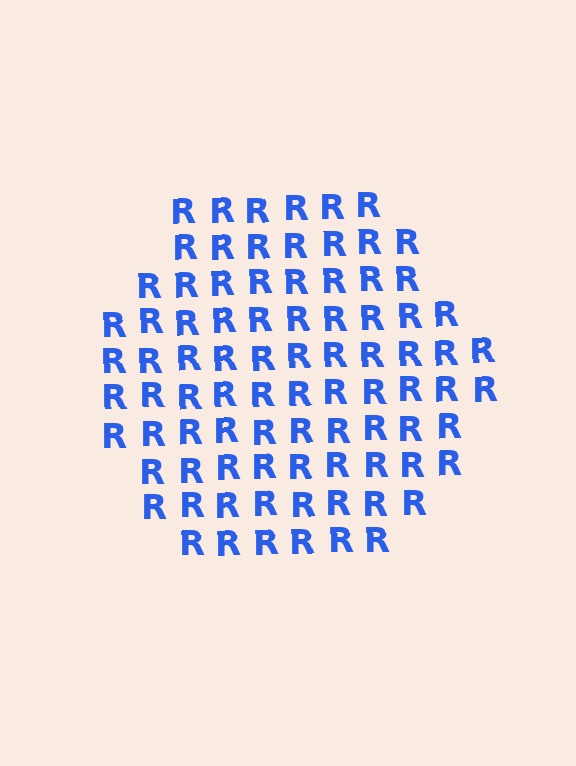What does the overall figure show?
The overall figure shows a hexagon.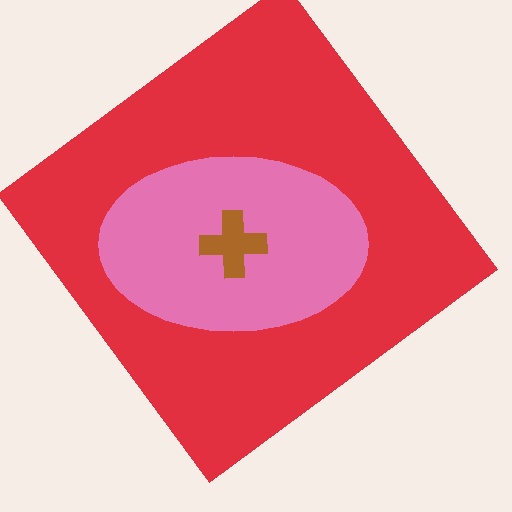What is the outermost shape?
The red diamond.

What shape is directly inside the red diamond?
The pink ellipse.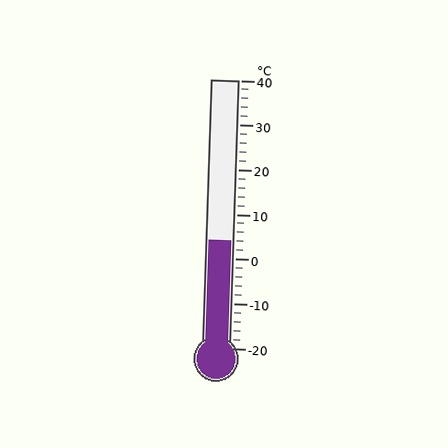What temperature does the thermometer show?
The thermometer shows approximately 4°C.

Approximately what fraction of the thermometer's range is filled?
The thermometer is filled to approximately 40% of its range.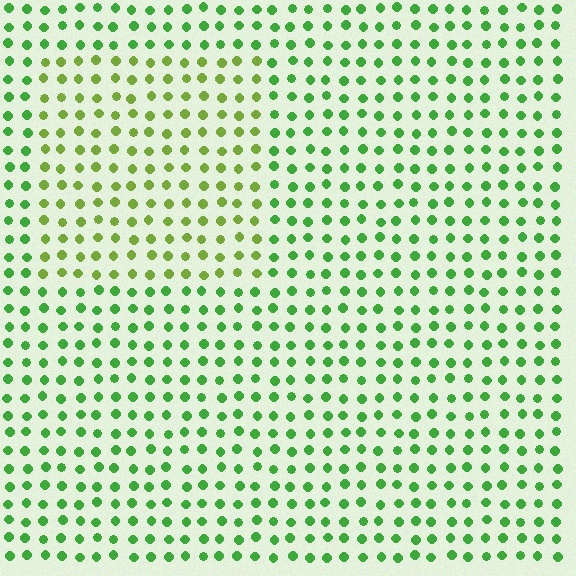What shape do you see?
I see a rectangle.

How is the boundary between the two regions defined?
The boundary is defined purely by a slight shift in hue (about 31 degrees). Spacing, size, and orientation are identical on both sides.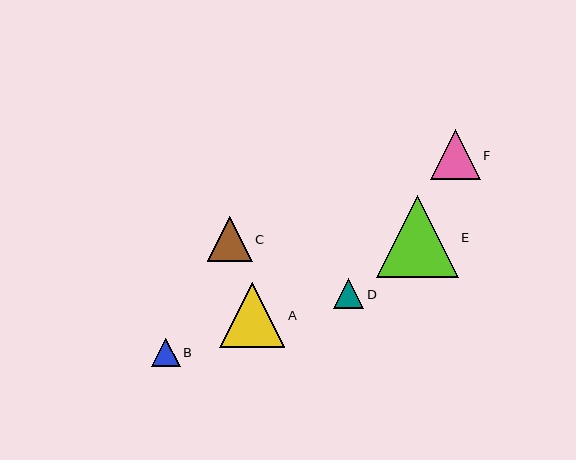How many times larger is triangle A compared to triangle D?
Triangle A is approximately 2.2 times the size of triangle D.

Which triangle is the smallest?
Triangle B is the smallest with a size of approximately 28 pixels.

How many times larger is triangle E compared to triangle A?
Triangle E is approximately 1.3 times the size of triangle A.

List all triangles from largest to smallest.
From largest to smallest: E, A, F, C, D, B.